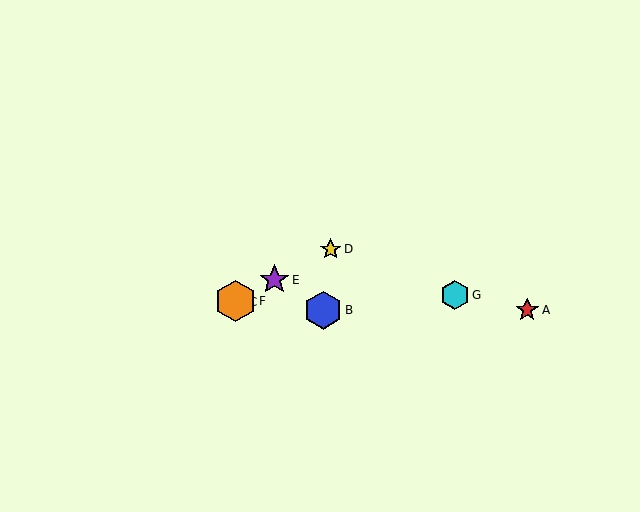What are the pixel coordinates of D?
Object D is at (331, 249).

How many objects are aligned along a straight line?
4 objects (C, D, E, F) are aligned along a straight line.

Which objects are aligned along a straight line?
Objects C, D, E, F are aligned along a straight line.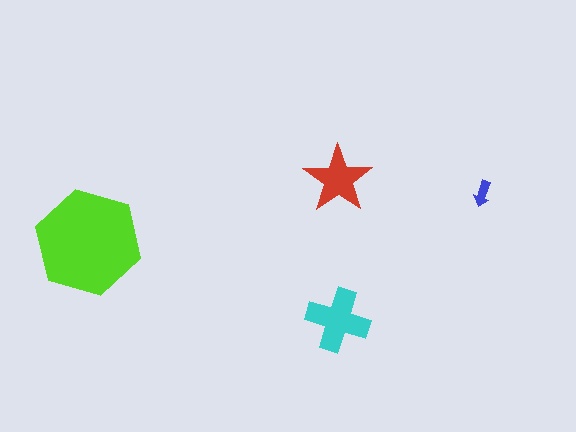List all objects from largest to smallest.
The lime hexagon, the cyan cross, the red star, the blue arrow.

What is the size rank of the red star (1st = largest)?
3rd.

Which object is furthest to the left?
The lime hexagon is leftmost.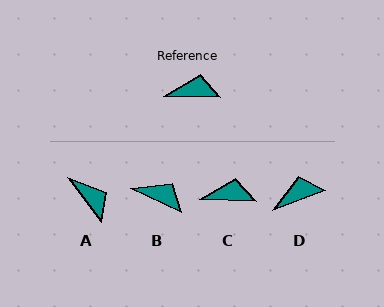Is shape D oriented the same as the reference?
No, it is off by about 22 degrees.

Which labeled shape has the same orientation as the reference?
C.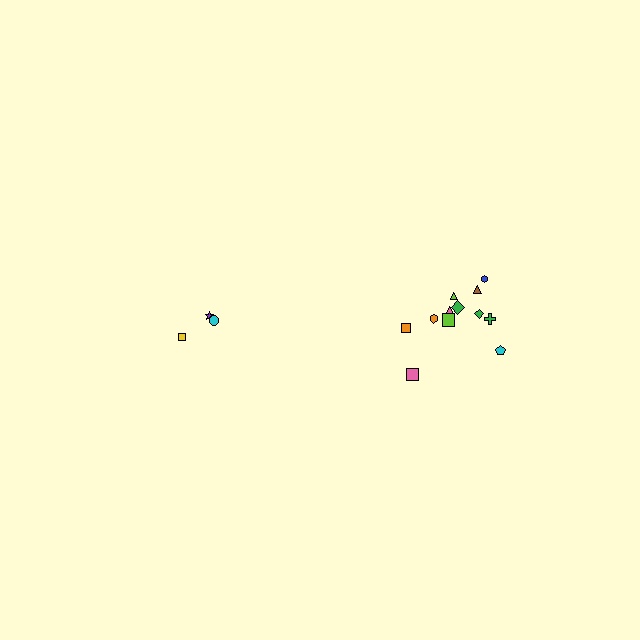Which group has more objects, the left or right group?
The right group.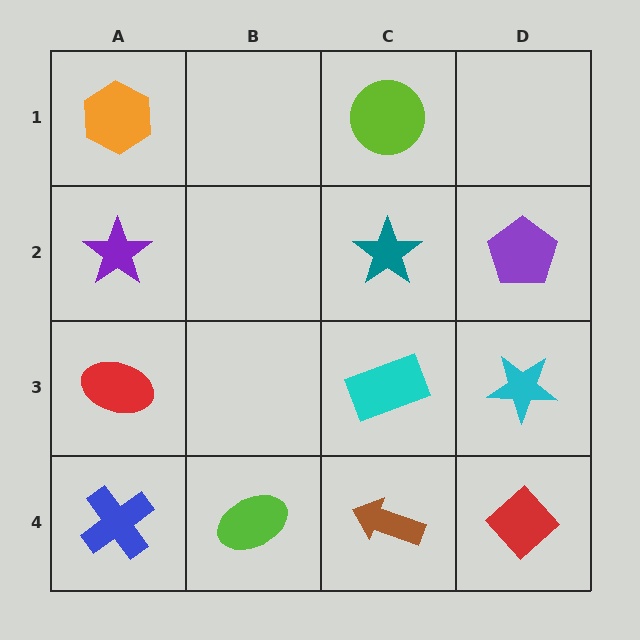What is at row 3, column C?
A cyan rectangle.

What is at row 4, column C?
A brown arrow.